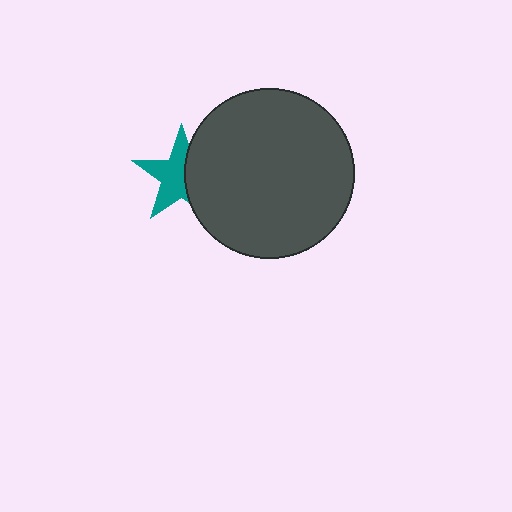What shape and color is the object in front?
The object in front is a dark gray circle.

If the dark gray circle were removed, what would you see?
You would see the complete teal star.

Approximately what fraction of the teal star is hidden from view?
Roughly 41% of the teal star is hidden behind the dark gray circle.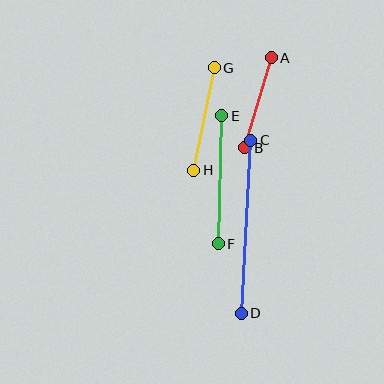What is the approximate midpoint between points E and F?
The midpoint is at approximately (220, 180) pixels.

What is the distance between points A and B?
The distance is approximately 94 pixels.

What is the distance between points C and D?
The distance is approximately 173 pixels.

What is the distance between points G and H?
The distance is approximately 104 pixels.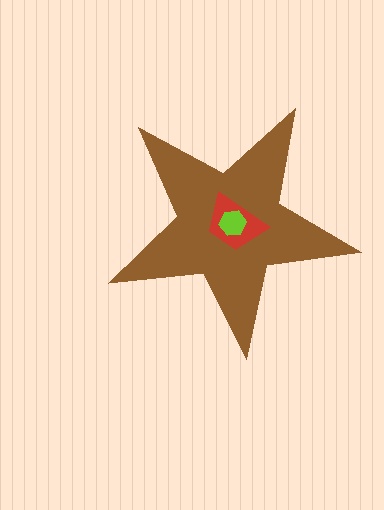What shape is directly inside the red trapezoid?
The lime hexagon.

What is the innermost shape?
The lime hexagon.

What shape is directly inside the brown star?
The red trapezoid.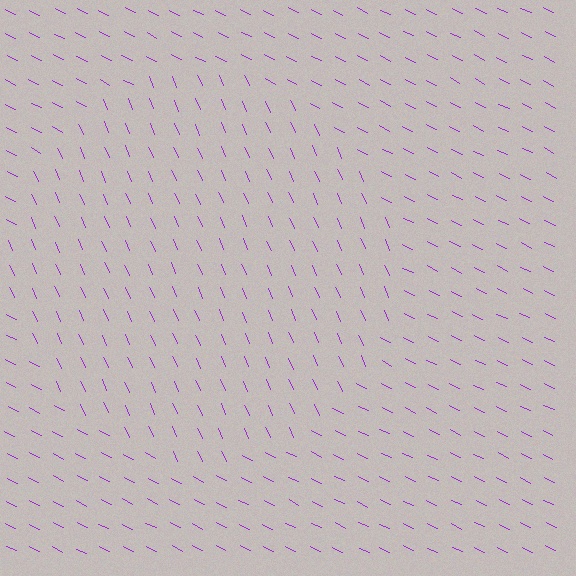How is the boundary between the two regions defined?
The boundary is defined purely by a change in line orientation (approximately 40 degrees difference). All lines are the same color and thickness.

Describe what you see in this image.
The image is filled with small purple line segments. A circle region in the image has lines oriented differently from the surrounding lines, creating a visible texture boundary.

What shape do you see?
I see a circle.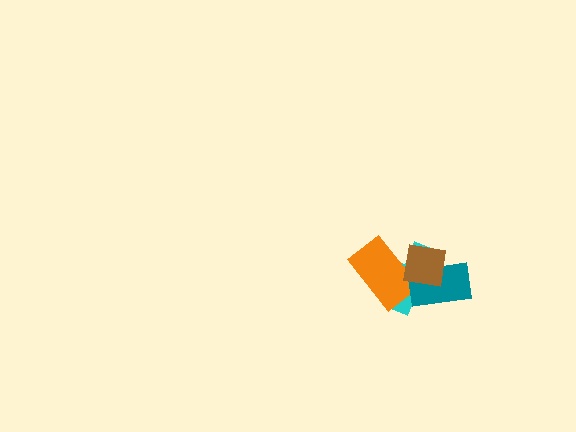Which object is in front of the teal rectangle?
The brown square is in front of the teal rectangle.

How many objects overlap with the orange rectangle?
2 objects overlap with the orange rectangle.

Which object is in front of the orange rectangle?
The brown square is in front of the orange rectangle.